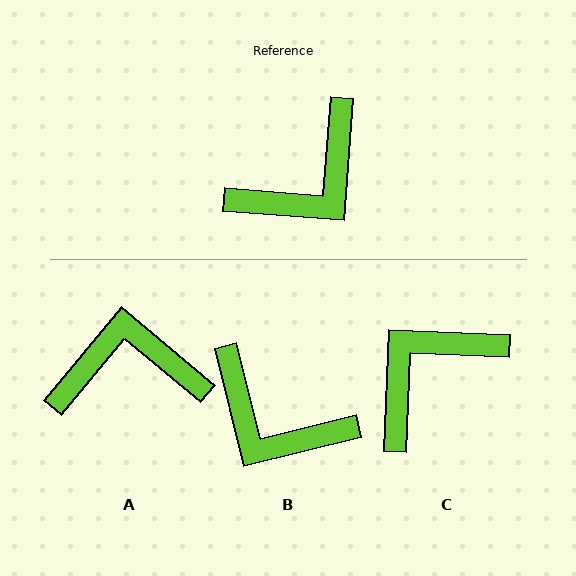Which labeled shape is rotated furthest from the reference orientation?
C, about 178 degrees away.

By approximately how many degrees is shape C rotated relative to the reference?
Approximately 178 degrees clockwise.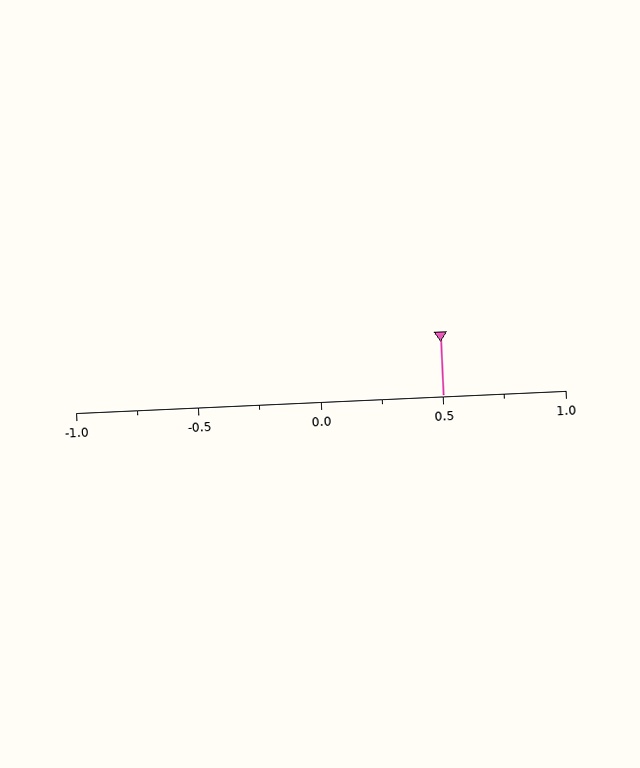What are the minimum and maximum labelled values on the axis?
The axis runs from -1.0 to 1.0.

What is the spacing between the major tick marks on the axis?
The major ticks are spaced 0.5 apart.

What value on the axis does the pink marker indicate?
The marker indicates approximately 0.5.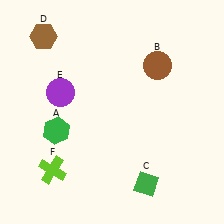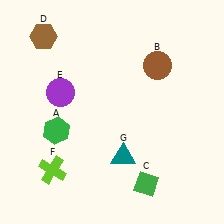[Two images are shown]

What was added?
A teal triangle (G) was added in Image 2.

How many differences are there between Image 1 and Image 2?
There is 1 difference between the two images.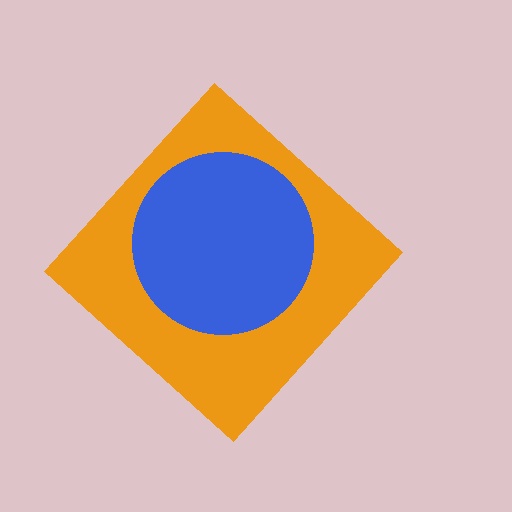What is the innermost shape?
The blue circle.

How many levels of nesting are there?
2.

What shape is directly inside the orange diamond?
The blue circle.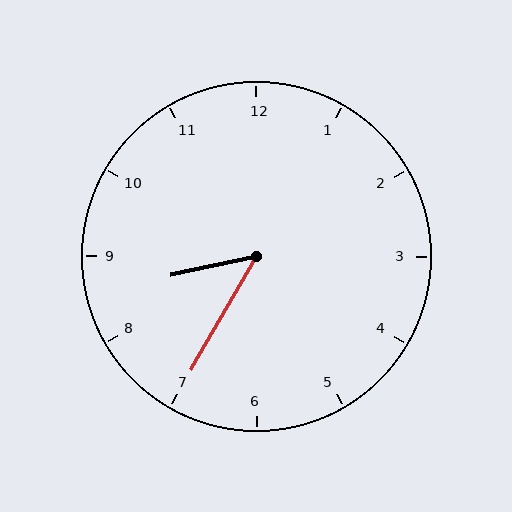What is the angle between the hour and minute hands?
Approximately 48 degrees.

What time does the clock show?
8:35.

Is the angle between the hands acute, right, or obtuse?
It is acute.